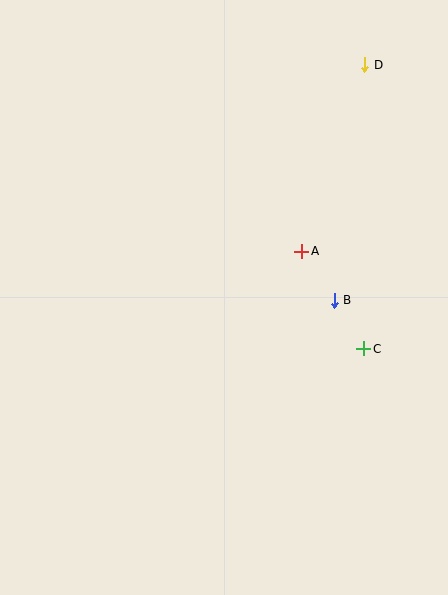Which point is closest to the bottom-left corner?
Point C is closest to the bottom-left corner.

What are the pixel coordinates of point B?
Point B is at (334, 300).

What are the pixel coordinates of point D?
Point D is at (365, 65).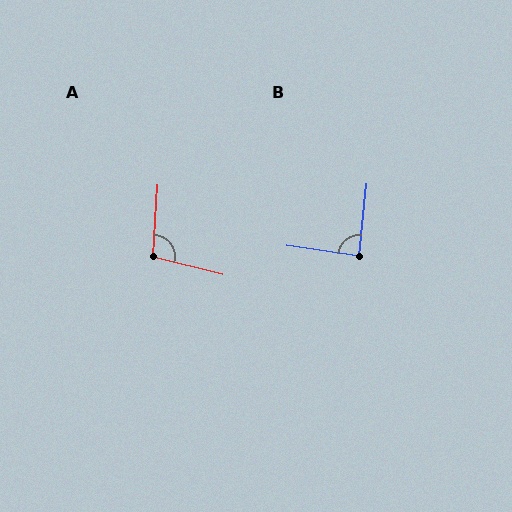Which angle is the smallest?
B, at approximately 88 degrees.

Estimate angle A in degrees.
Approximately 100 degrees.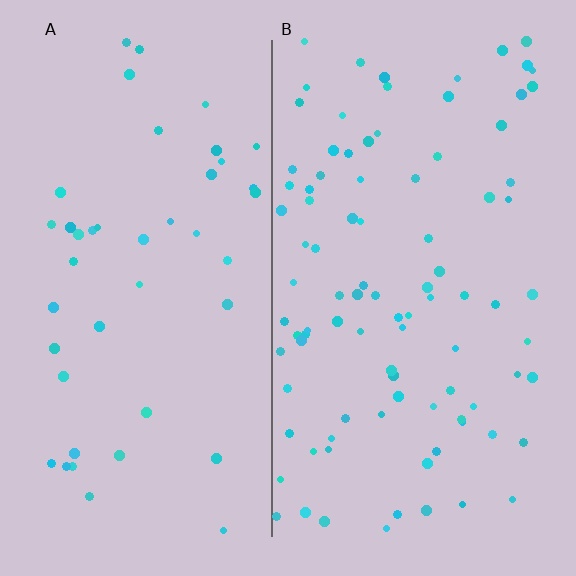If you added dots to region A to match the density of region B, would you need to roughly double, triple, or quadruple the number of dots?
Approximately double.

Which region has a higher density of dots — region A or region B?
B (the right).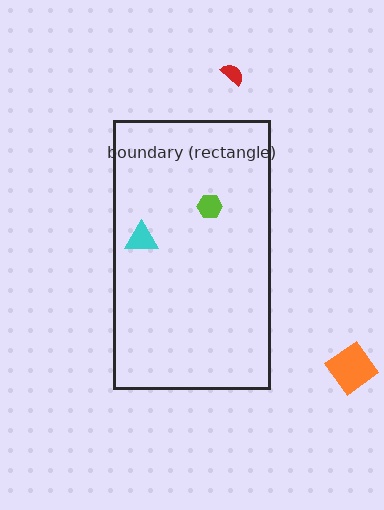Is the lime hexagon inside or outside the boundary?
Inside.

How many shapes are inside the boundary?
2 inside, 2 outside.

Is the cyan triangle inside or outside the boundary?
Inside.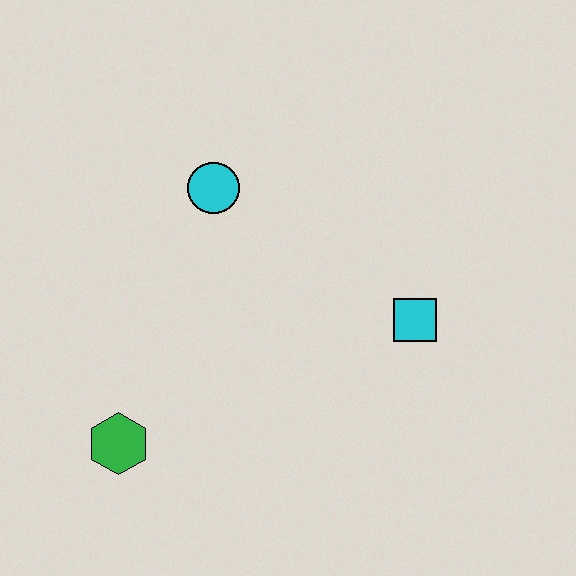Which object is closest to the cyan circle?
The cyan square is closest to the cyan circle.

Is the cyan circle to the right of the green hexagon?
Yes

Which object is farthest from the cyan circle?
The green hexagon is farthest from the cyan circle.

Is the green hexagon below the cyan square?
Yes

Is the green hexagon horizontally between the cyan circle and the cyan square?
No